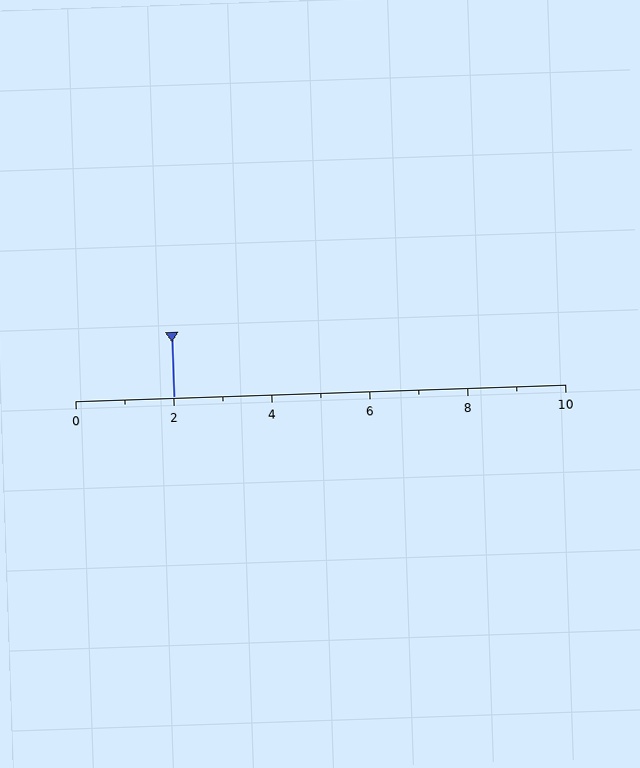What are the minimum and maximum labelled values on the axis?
The axis runs from 0 to 10.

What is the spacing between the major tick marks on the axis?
The major ticks are spaced 2 apart.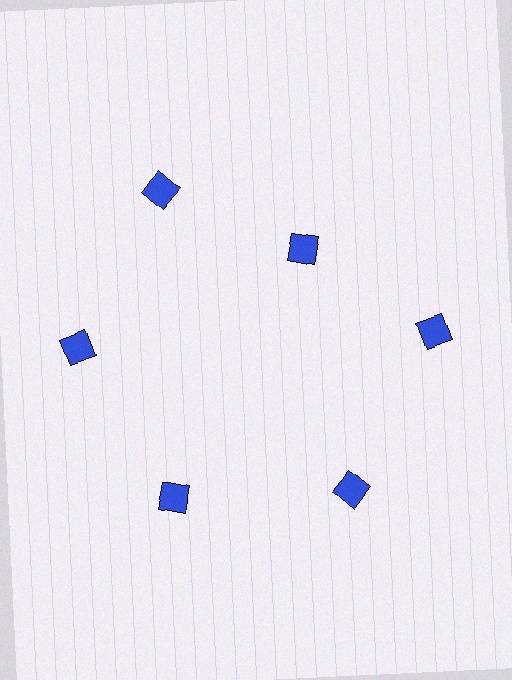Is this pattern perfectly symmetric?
No. The 6 blue diamonds are arranged in a ring, but one element near the 1 o'clock position is pulled inward toward the center, breaking the 6-fold rotational symmetry.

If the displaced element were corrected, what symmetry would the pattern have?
It would have 6-fold rotational symmetry — the pattern would map onto itself every 60 degrees.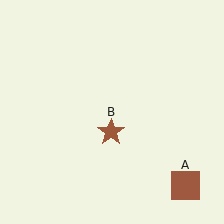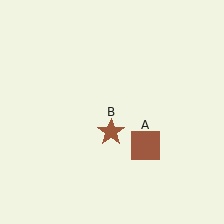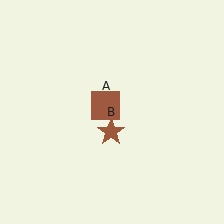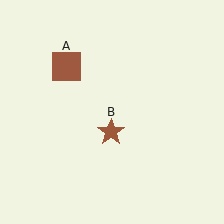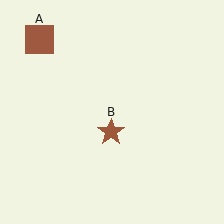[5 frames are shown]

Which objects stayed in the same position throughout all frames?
Brown star (object B) remained stationary.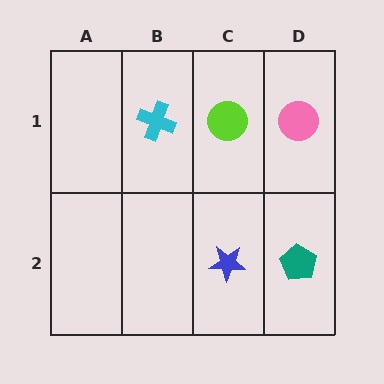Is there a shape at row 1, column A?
No, that cell is empty.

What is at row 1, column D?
A pink circle.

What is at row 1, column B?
A cyan cross.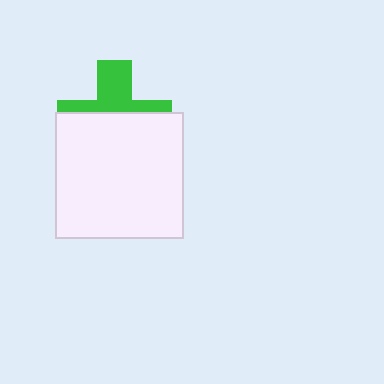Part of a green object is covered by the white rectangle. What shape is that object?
It is a cross.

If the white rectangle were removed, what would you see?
You would see the complete green cross.